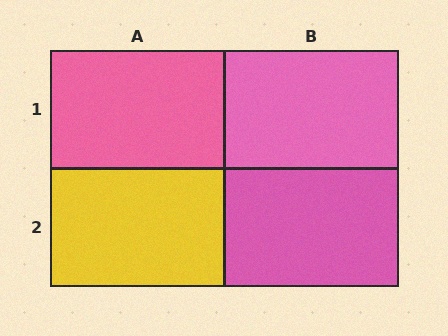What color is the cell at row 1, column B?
Pink.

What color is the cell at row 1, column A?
Pink.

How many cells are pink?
3 cells are pink.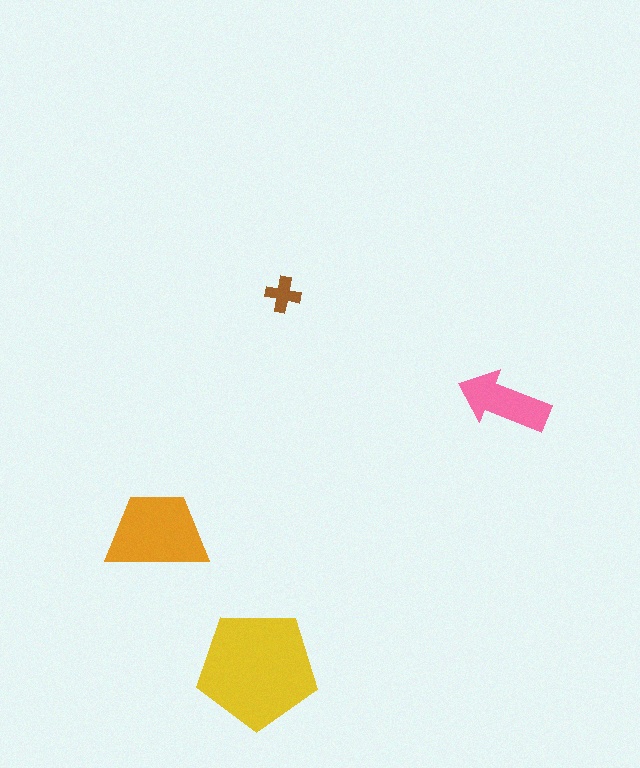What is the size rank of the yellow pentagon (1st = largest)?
1st.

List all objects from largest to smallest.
The yellow pentagon, the orange trapezoid, the pink arrow, the brown cross.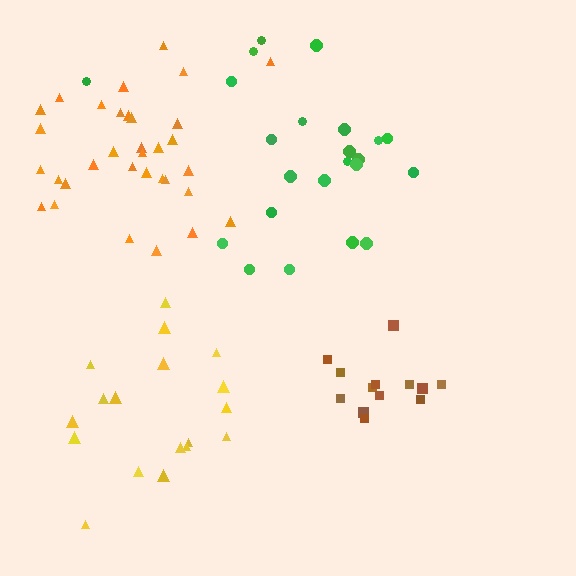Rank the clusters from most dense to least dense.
orange, brown, yellow, green.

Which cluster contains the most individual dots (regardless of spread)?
Orange (33).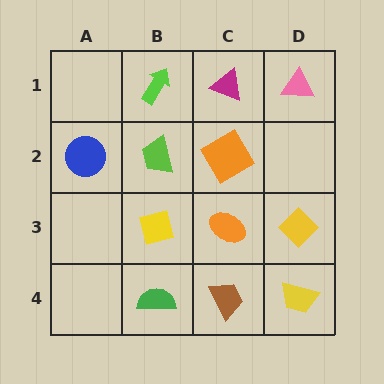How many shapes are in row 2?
3 shapes.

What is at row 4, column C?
A brown trapezoid.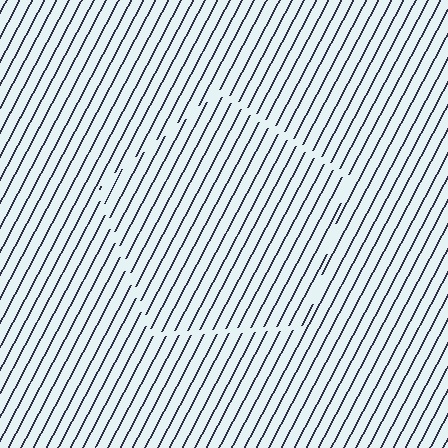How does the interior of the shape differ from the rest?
The interior of the shape contains the same grating, shifted by half a period — the contour is defined by the phase discontinuity where line-ends from the inner and outer gratings abut.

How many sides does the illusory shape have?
5 sides — the line-ends trace a pentagon.